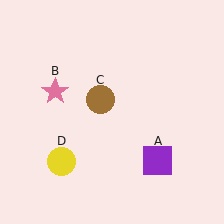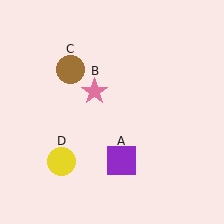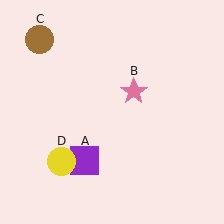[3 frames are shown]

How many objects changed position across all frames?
3 objects changed position: purple square (object A), pink star (object B), brown circle (object C).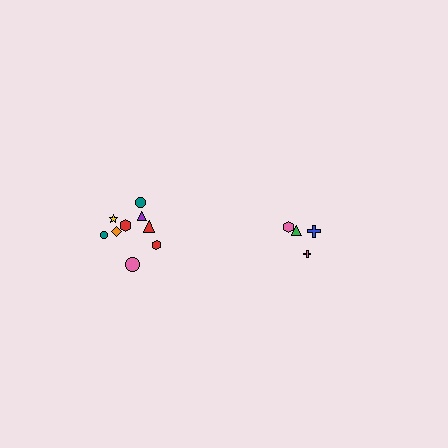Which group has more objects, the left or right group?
The left group.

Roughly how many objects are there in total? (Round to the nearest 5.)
Roughly 15 objects in total.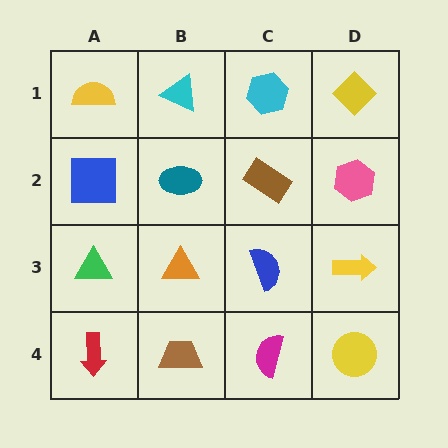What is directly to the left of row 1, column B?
A yellow semicircle.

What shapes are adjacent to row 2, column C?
A cyan hexagon (row 1, column C), a blue semicircle (row 3, column C), a teal ellipse (row 2, column B), a pink hexagon (row 2, column D).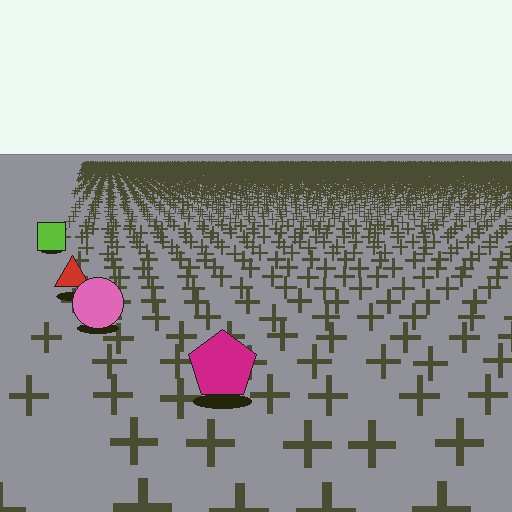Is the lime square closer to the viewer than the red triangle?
No. The red triangle is closer — you can tell from the texture gradient: the ground texture is coarser near it.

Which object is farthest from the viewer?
The lime square is farthest from the viewer. It appears smaller and the ground texture around it is denser.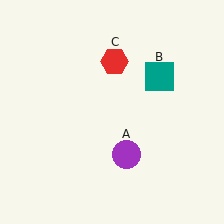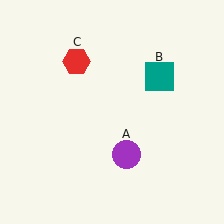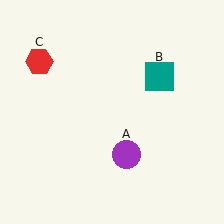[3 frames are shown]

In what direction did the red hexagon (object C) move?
The red hexagon (object C) moved left.